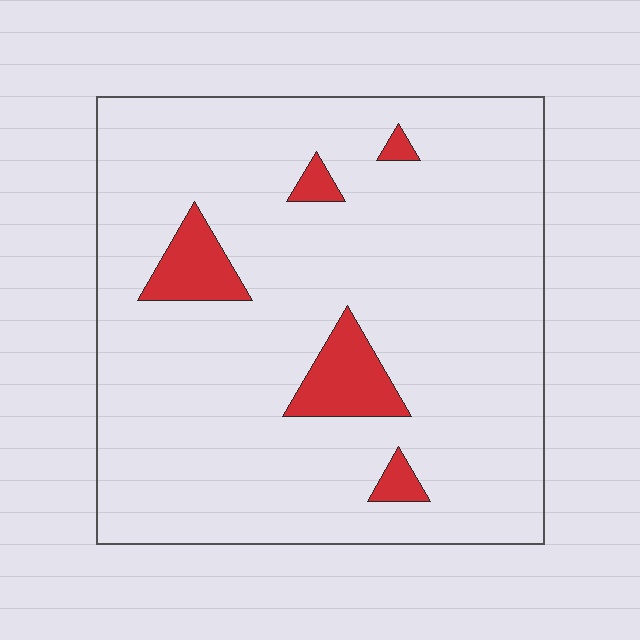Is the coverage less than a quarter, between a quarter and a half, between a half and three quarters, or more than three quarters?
Less than a quarter.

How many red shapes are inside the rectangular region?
5.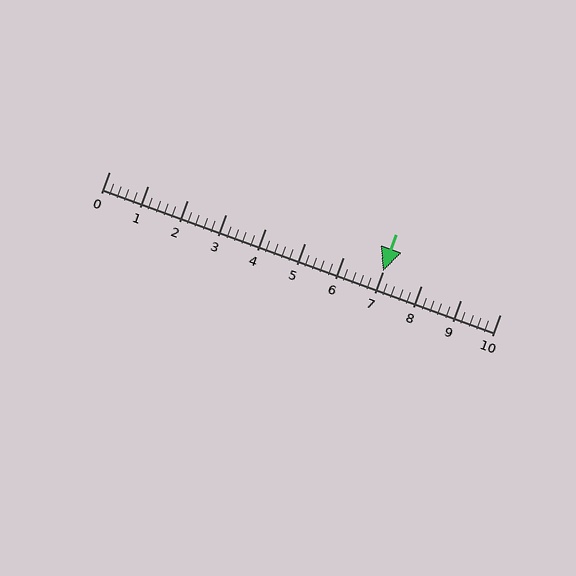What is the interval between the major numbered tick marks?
The major tick marks are spaced 1 units apart.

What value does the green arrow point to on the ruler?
The green arrow points to approximately 7.0.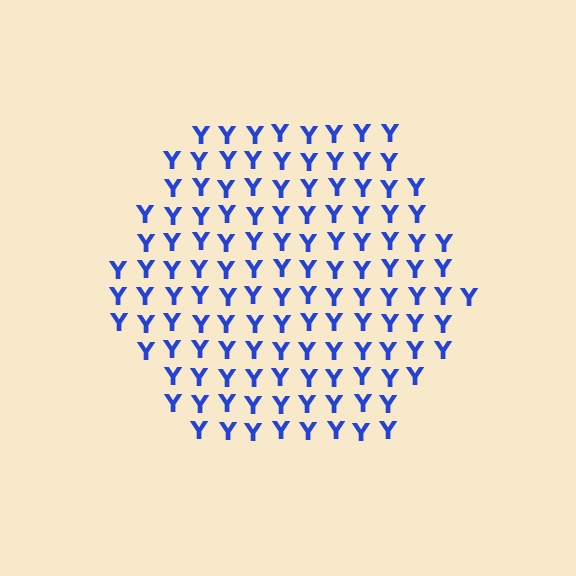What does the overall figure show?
The overall figure shows a hexagon.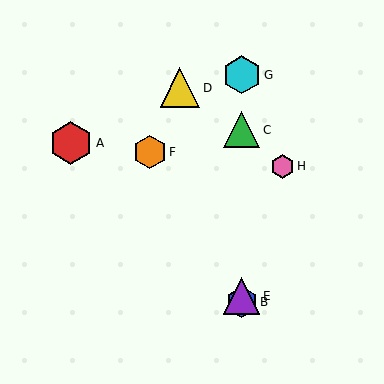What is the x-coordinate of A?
Object A is at x≈71.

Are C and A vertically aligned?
No, C is at x≈242 and A is at x≈71.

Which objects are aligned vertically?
Objects B, C, E, G are aligned vertically.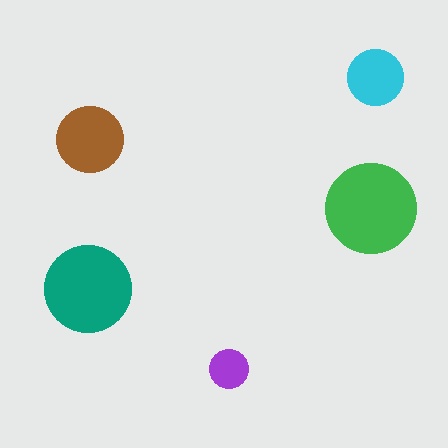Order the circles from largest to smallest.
the green one, the teal one, the brown one, the cyan one, the purple one.